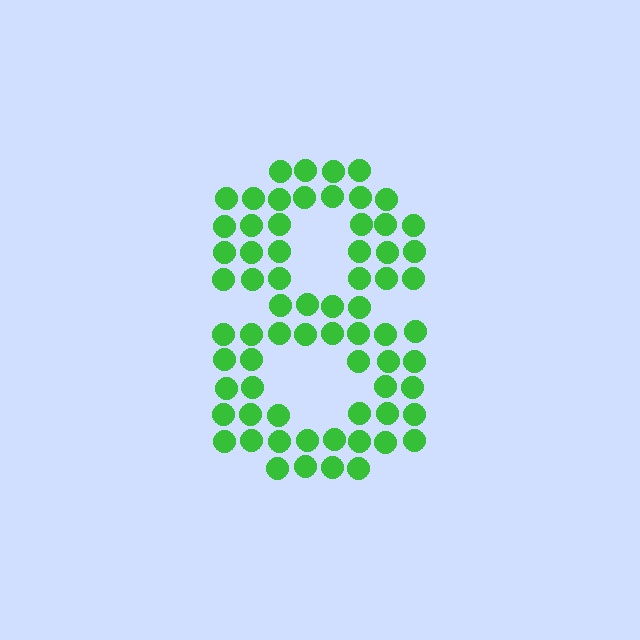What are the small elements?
The small elements are circles.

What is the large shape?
The large shape is the digit 8.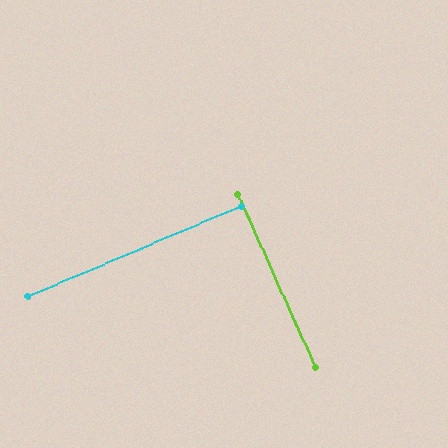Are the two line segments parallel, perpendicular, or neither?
Perpendicular — they meet at approximately 89°.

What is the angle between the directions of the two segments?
Approximately 89 degrees.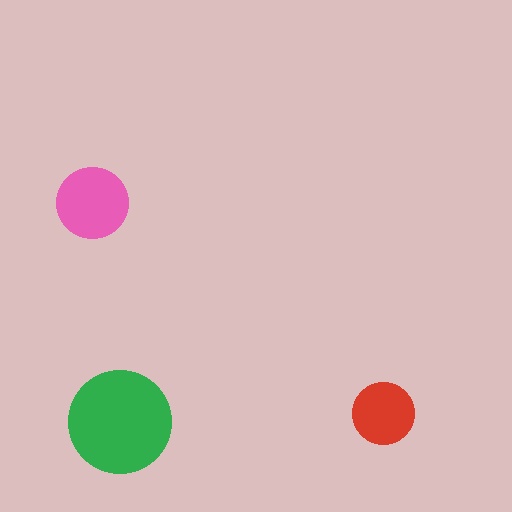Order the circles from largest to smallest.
the green one, the pink one, the red one.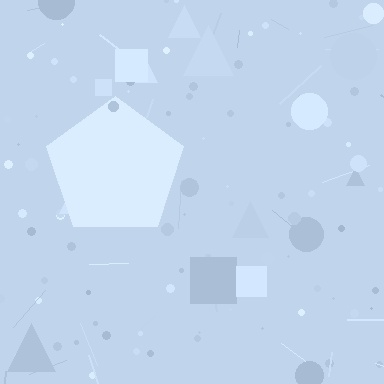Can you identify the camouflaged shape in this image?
The camouflaged shape is a pentagon.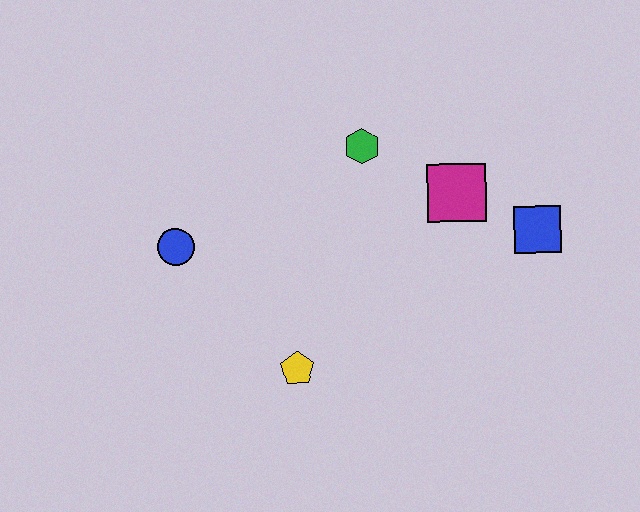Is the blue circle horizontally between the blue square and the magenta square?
No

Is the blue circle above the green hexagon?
No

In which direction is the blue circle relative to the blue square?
The blue circle is to the left of the blue square.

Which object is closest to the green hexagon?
The magenta square is closest to the green hexagon.